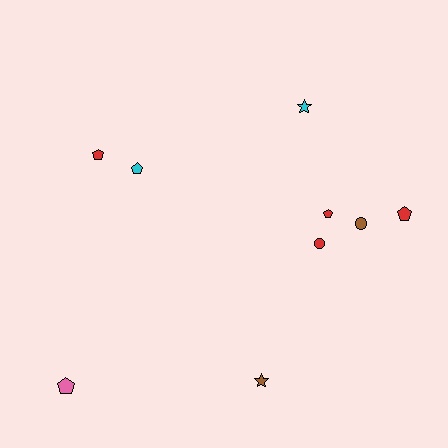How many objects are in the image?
There are 9 objects.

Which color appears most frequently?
Red, with 4 objects.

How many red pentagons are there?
There are 3 red pentagons.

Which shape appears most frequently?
Pentagon, with 5 objects.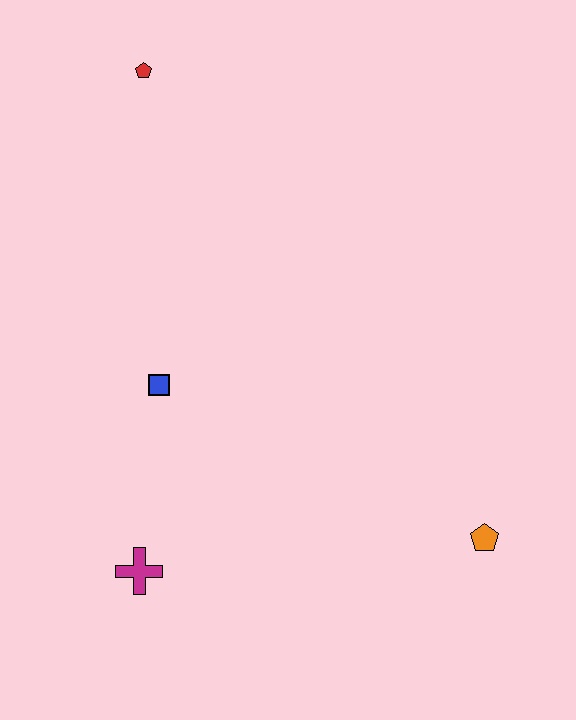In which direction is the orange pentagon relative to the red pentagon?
The orange pentagon is below the red pentagon.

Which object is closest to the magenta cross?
The blue square is closest to the magenta cross.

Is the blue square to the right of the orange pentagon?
No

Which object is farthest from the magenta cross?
The red pentagon is farthest from the magenta cross.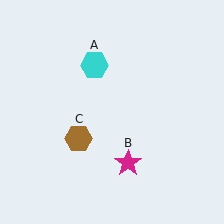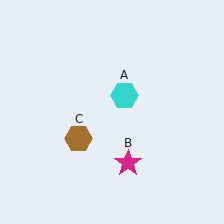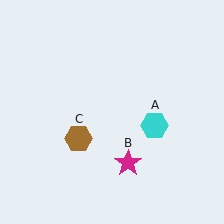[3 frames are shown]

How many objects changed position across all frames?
1 object changed position: cyan hexagon (object A).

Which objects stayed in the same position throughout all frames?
Magenta star (object B) and brown hexagon (object C) remained stationary.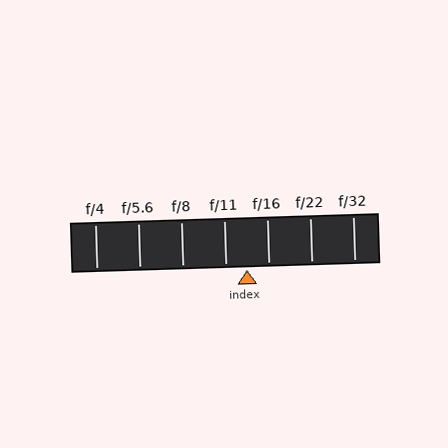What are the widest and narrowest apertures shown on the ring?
The widest aperture shown is f/4 and the narrowest is f/32.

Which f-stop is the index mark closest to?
The index mark is closest to f/11.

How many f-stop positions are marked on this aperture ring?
There are 7 f-stop positions marked.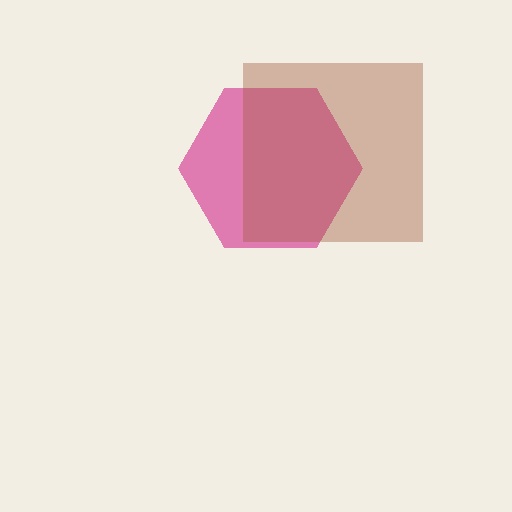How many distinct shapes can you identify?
There are 2 distinct shapes: a magenta hexagon, a brown square.